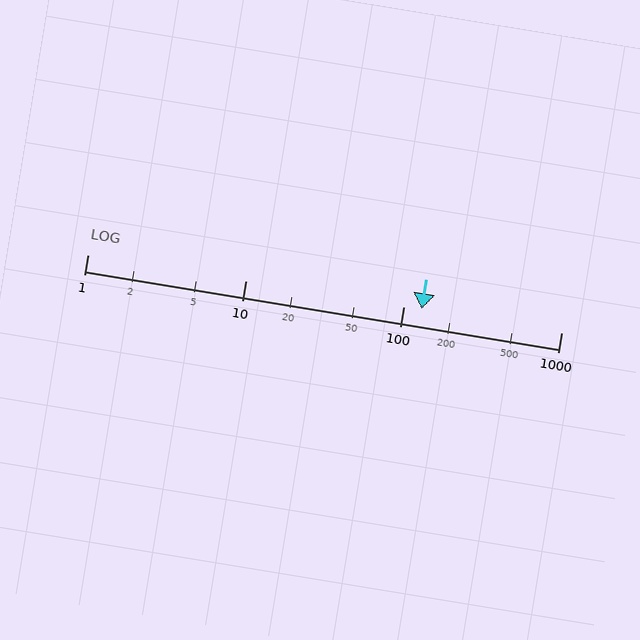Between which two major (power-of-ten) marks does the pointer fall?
The pointer is between 100 and 1000.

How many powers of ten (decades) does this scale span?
The scale spans 3 decades, from 1 to 1000.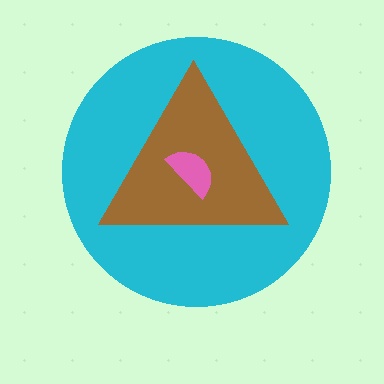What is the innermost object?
The pink semicircle.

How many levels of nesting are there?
3.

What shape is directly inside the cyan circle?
The brown triangle.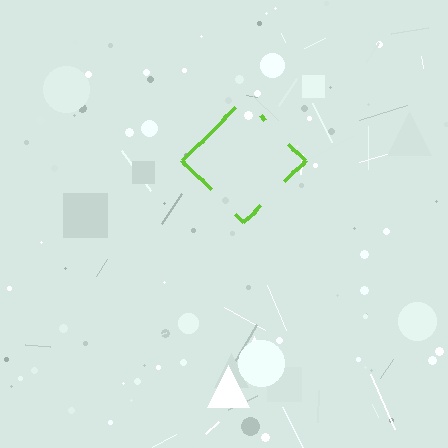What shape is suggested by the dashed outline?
The dashed outline suggests a diamond.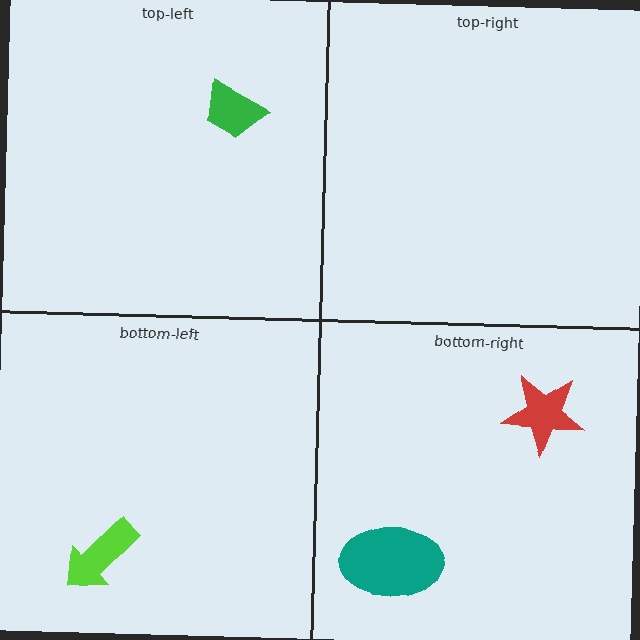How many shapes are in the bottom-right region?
2.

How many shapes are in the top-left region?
1.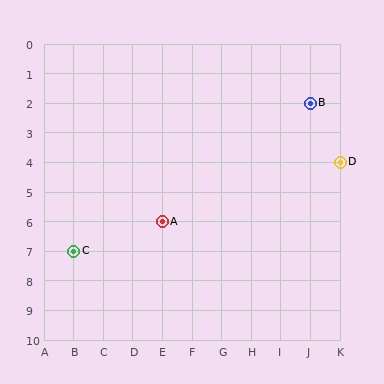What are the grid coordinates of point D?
Point D is at grid coordinates (K, 4).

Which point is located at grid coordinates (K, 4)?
Point D is at (K, 4).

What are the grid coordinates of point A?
Point A is at grid coordinates (E, 6).